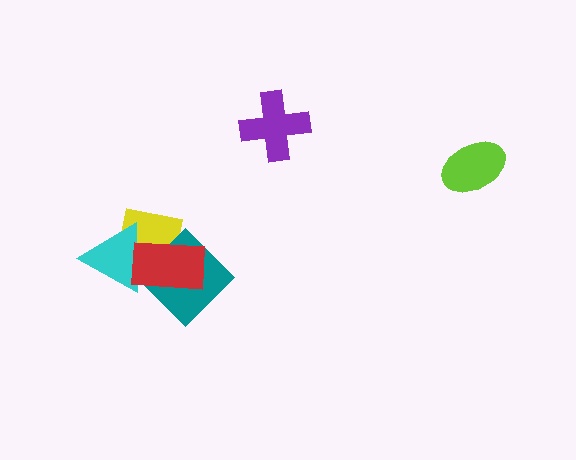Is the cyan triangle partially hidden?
Yes, it is partially covered by another shape.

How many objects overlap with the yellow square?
3 objects overlap with the yellow square.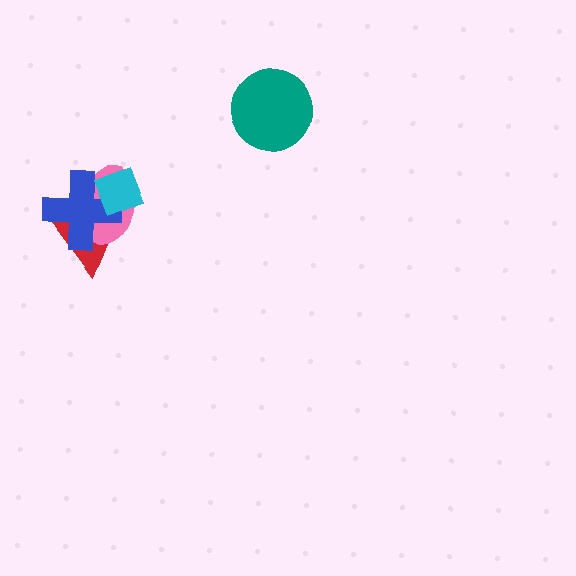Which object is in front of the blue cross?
The cyan diamond is in front of the blue cross.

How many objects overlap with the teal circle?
0 objects overlap with the teal circle.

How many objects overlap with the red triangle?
3 objects overlap with the red triangle.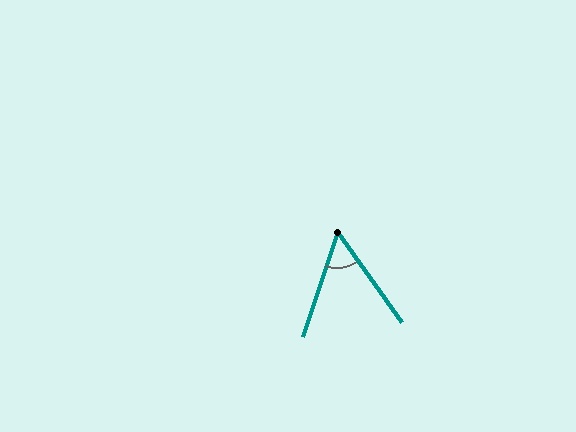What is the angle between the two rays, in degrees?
Approximately 54 degrees.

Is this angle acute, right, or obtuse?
It is acute.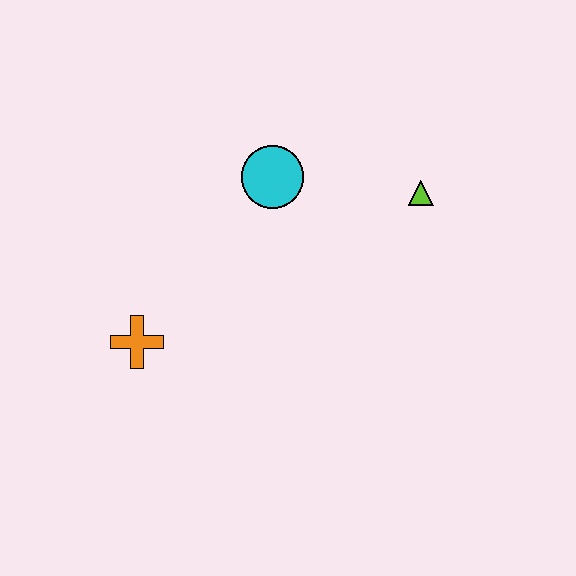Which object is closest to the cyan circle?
The lime triangle is closest to the cyan circle.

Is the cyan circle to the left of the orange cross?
No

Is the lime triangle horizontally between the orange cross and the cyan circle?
No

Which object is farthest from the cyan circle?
The orange cross is farthest from the cyan circle.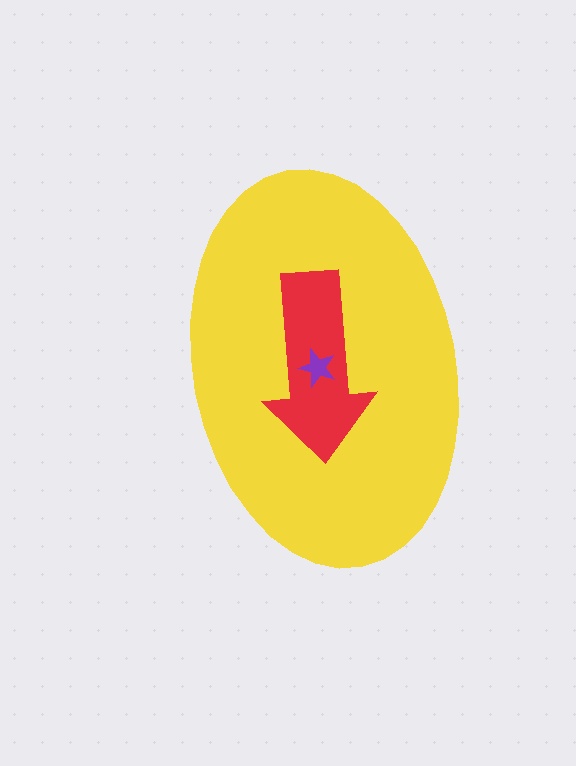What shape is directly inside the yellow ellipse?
The red arrow.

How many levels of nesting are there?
3.